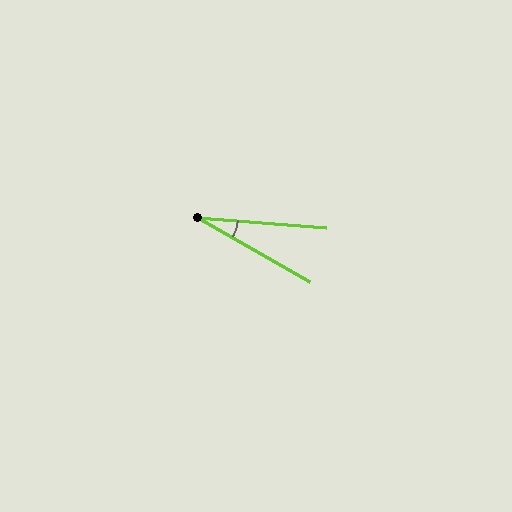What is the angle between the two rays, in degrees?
Approximately 25 degrees.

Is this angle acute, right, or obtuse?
It is acute.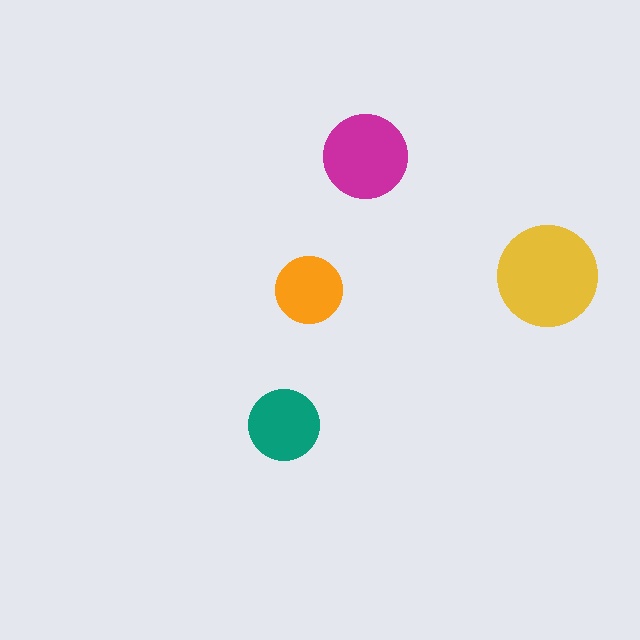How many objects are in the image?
There are 4 objects in the image.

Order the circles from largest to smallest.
the yellow one, the magenta one, the teal one, the orange one.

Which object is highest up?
The magenta circle is topmost.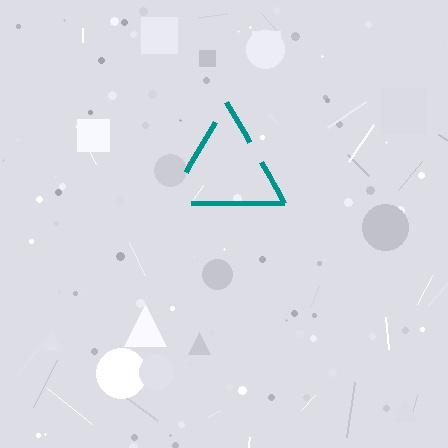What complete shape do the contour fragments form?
The contour fragments form a triangle.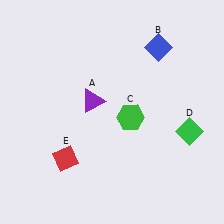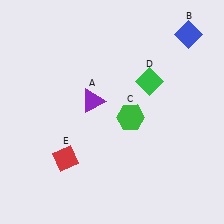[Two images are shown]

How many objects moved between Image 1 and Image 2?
2 objects moved between the two images.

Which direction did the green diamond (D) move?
The green diamond (D) moved up.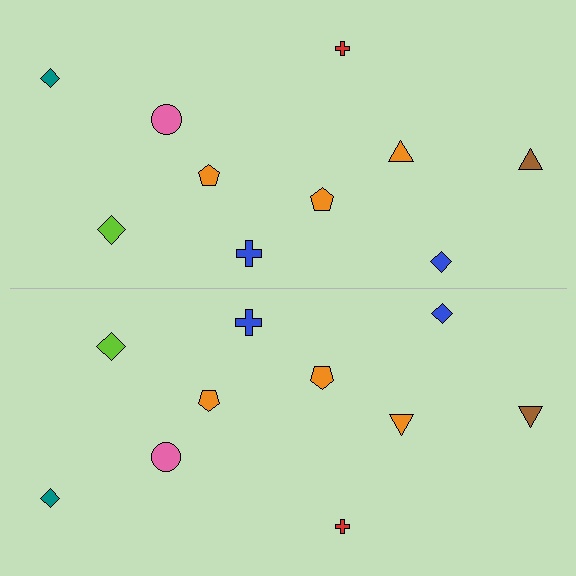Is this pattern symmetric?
Yes, this pattern has bilateral (reflection) symmetry.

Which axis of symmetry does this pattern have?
The pattern has a horizontal axis of symmetry running through the center of the image.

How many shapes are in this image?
There are 20 shapes in this image.